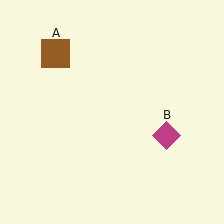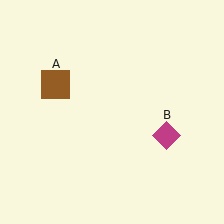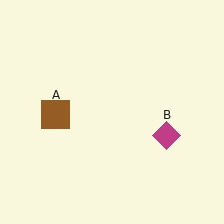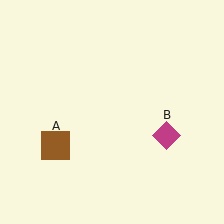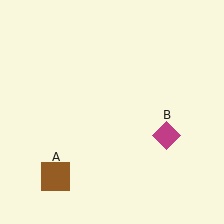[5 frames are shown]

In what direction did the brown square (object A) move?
The brown square (object A) moved down.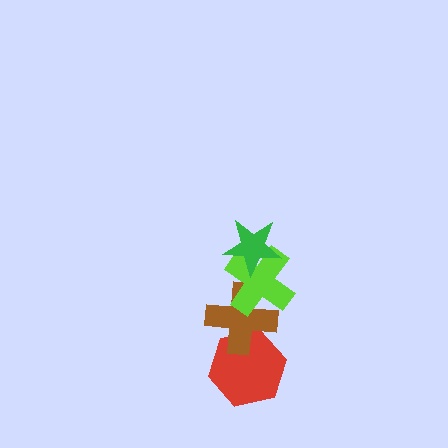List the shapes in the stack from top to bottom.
From top to bottom: the green star, the lime cross, the brown cross, the red hexagon.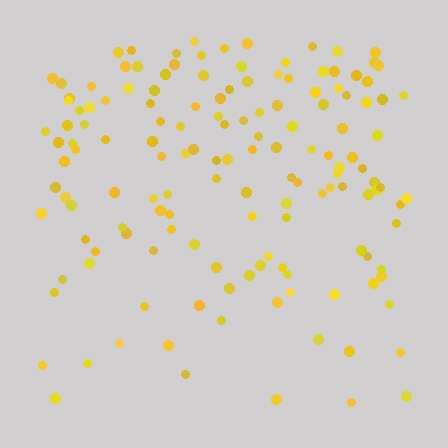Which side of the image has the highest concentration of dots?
The top.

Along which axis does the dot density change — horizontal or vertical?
Vertical.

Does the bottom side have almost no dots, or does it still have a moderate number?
Still a moderate number, just noticeably fewer than the top.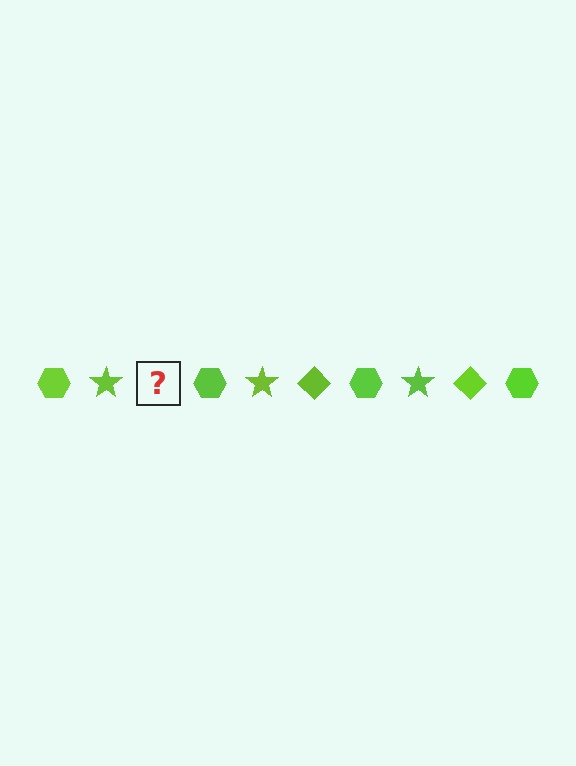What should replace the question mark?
The question mark should be replaced with a lime diamond.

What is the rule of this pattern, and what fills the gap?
The rule is that the pattern cycles through hexagon, star, diamond shapes in lime. The gap should be filled with a lime diamond.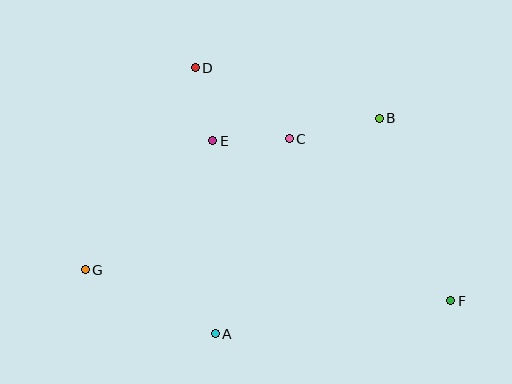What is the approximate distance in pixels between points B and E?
The distance between B and E is approximately 168 pixels.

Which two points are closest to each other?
Points D and E are closest to each other.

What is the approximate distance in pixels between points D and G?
The distance between D and G is approximately 230 pixels.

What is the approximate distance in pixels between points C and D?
The distance between C and D is approximately 118 pixels.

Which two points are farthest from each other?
Points F and G are farthest from each other.